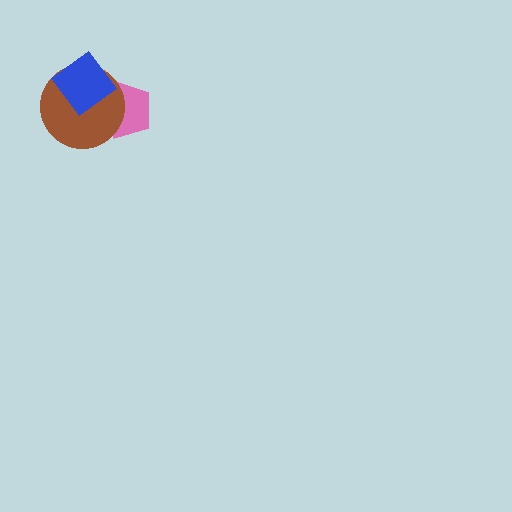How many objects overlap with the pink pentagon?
2 objects overlap with the pink pentagon.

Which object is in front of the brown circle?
The blue diamond is in front of the brown circle.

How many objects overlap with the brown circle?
2 objects overlap with the brown circle.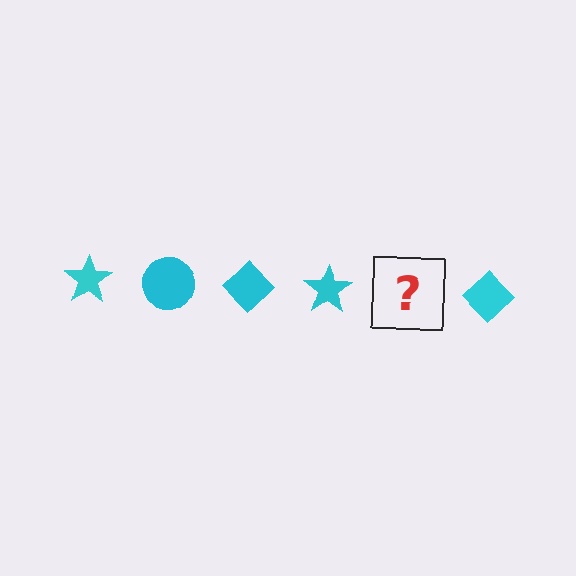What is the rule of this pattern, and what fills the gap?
The rule is that the pattern cycles through star, circle, diamond shapes in cyan. The gap should be filled with a cyan circle.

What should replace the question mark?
The question mark should be replaced with a cyan circle.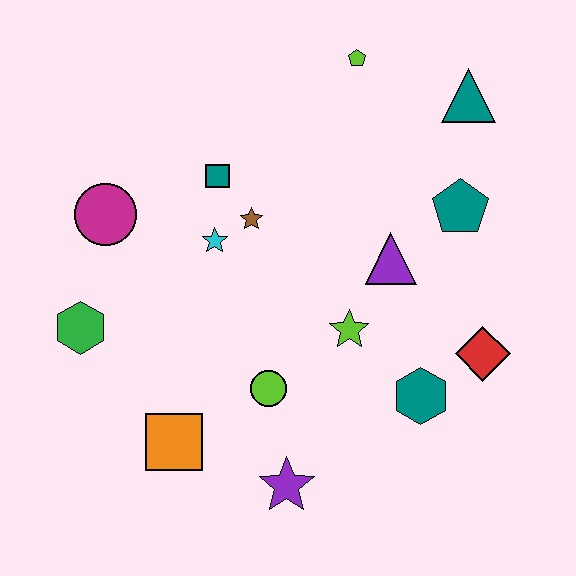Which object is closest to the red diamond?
The teal hexagon is closest to the red diamond.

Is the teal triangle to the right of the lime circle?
Yes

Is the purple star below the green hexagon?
Yes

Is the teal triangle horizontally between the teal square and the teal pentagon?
No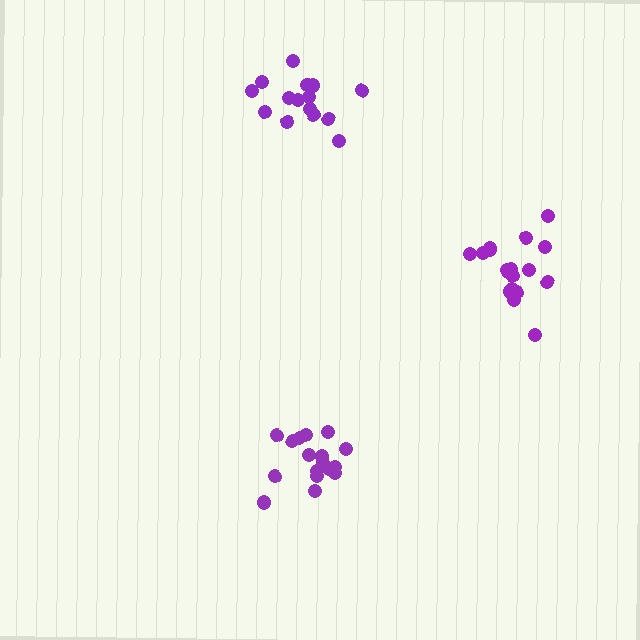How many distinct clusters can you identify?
There are 3 distinct clusters.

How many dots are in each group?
Group 1: 17 dots, Group 2: 18 dots, Group 3: 15 dots (50 total).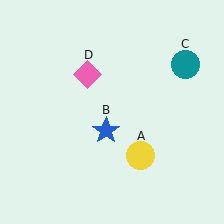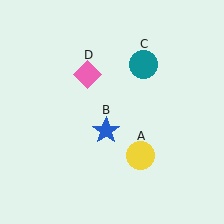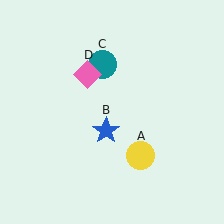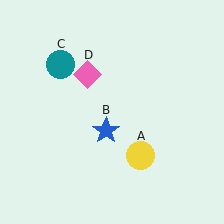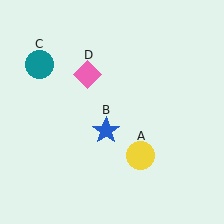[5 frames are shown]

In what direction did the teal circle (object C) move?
The teal circle (object C) moved left.